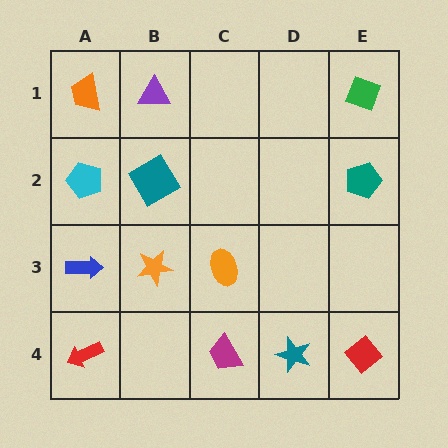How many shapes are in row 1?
3 shapes.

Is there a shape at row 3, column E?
No, that cell is empty.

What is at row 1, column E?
A green diamond.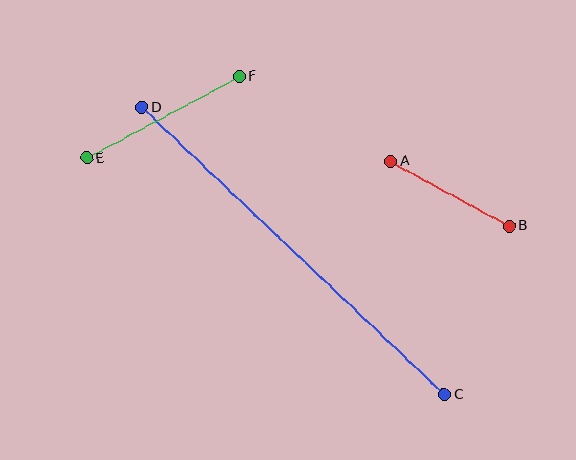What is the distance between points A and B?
The distance is approximately 135 pixels.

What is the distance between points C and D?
The distance is approximately 417 pixels.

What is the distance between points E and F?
The distance is approximately 173 pixels.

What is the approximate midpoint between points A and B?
The midpoint is at approximately (450, 194) pixels.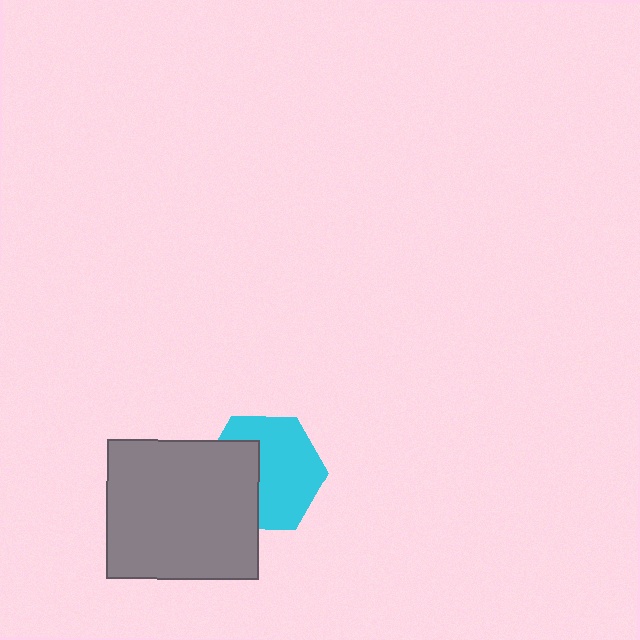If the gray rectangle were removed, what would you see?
You would see the complete cyan hexagon.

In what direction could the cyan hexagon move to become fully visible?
The cyan hexagon could move right. That would shift it out from behind the gray rectangle entirely.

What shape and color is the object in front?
The object in front is a gray rectangle.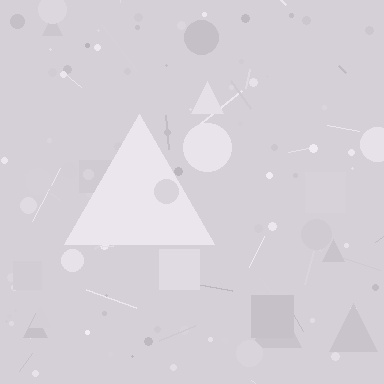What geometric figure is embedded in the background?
A triangle is embedded in the background.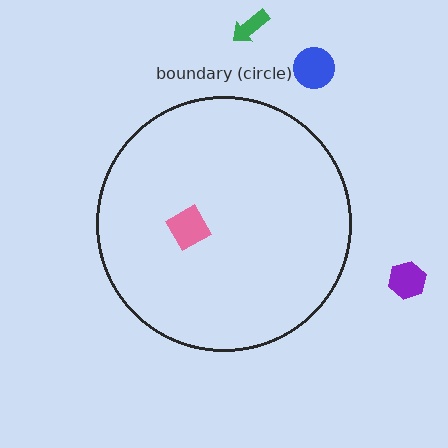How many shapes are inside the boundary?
1 inside, 3 outside.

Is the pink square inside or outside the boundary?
Inside.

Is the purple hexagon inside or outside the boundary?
Outside.